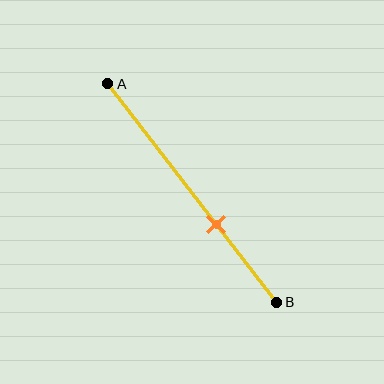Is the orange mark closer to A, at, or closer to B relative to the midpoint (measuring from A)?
The orange mark is closer to point B than the midpoint of segment AB.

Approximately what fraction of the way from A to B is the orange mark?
The orange mark is approximately 65% of the way from A to B.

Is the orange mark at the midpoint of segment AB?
No, the mark is at about 65% from A, not at the 50% midpoint.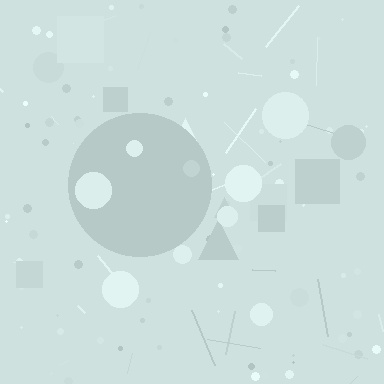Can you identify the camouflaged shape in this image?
The camouflaged shape is a circle.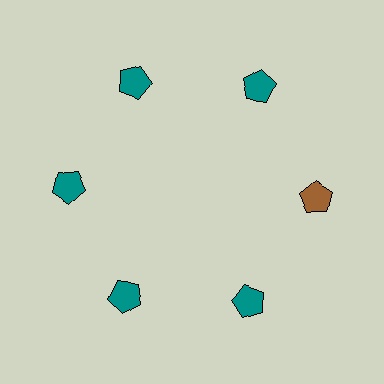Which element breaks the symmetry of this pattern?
The brown pentagon at roughly the 3 o'clock position breaks the symmetry. All other shapes are teal pentagons.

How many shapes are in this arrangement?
There are 6 shapes arranged in a ring pattern.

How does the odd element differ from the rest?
It has a different color: brown instead of teal.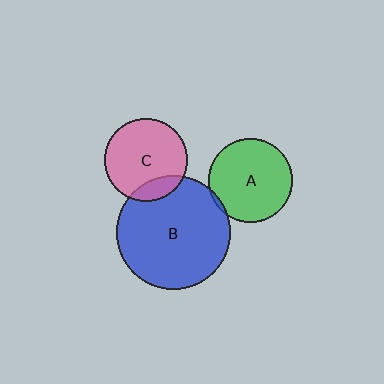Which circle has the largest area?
Circle B (blue).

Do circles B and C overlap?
Yes.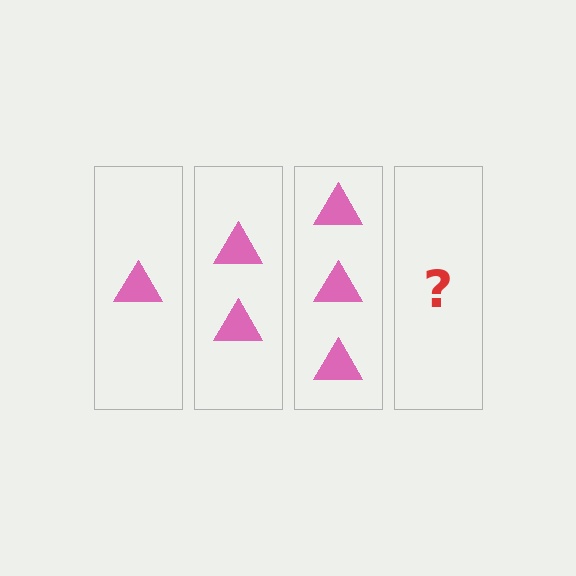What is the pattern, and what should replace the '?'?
The pattern is that each step adds one more triangle. The '?' should be 4 triangles.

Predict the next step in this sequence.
The next step is 4 triangles.